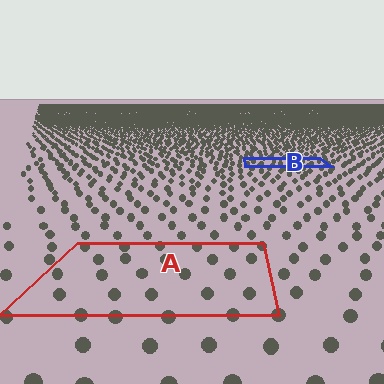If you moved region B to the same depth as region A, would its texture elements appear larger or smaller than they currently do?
They would appear larger. At a closer depth, the same texture elements are projected at a bigger on-screen size.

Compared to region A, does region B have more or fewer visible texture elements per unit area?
Region B has more texture elements per unit area — they are packed more densely because it is farther away.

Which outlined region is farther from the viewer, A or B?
Region B is farther from the viewer — the texture elements inside it appear smaller and more densely packed.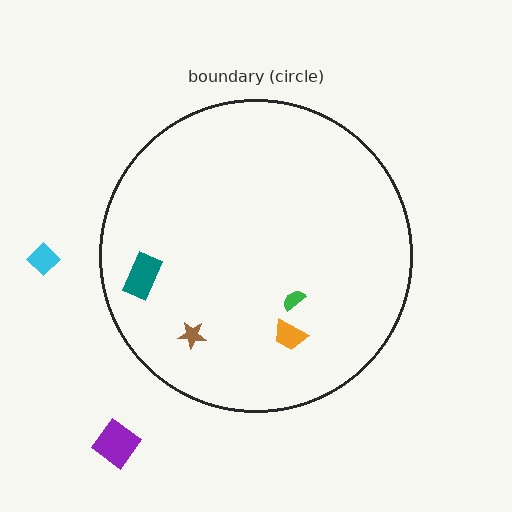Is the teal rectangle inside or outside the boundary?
Inside.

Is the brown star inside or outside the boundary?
Inside.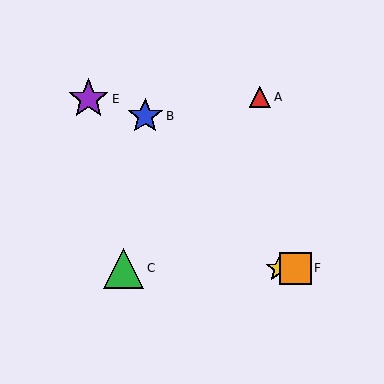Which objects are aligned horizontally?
Objects C, D, F are aligned horizontally.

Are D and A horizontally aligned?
No, D is at y≈268 and A is at y≈97.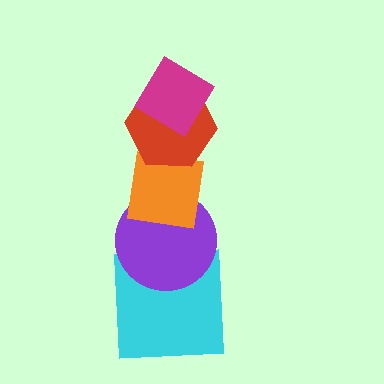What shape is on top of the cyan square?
The purple circle is on top of the cyan square.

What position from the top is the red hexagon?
The red hexagon is 2nd from the top.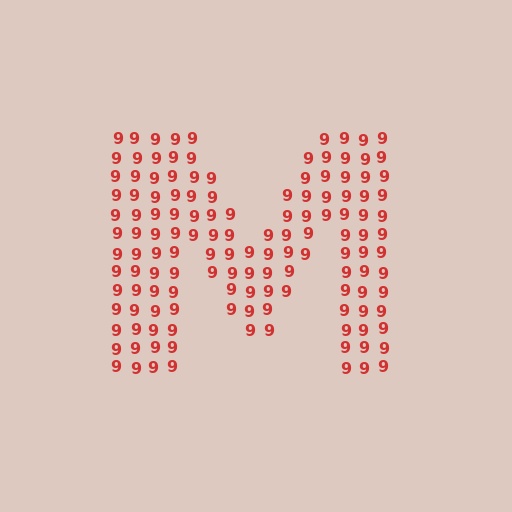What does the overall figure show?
The overall figure shows the letter M.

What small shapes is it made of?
It is made of small digit 9's.